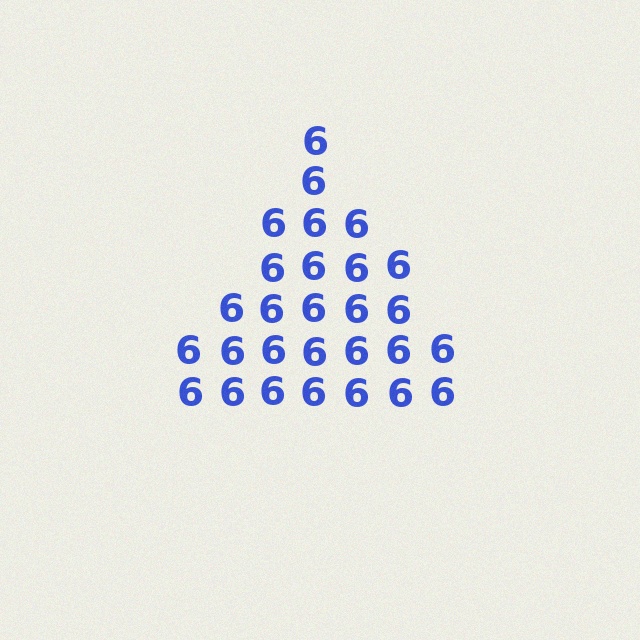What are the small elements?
The small elements are digit 6's.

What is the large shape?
The large shape is a triangle.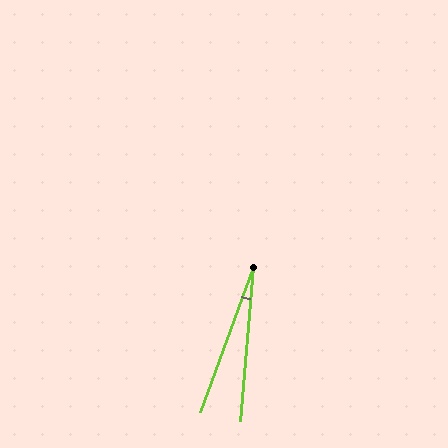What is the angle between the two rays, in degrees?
Approximately 15 degrees.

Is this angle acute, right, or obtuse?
It is acute.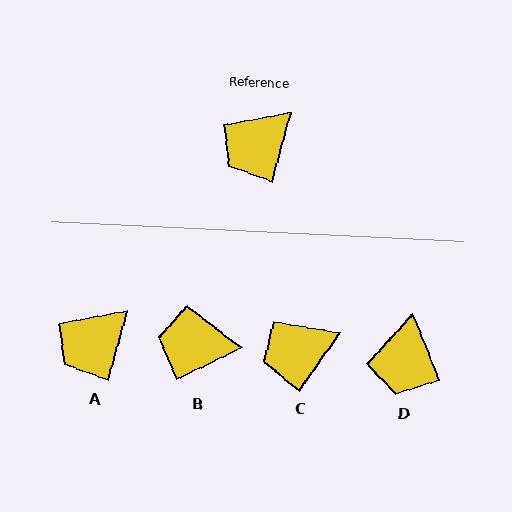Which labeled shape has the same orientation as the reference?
A.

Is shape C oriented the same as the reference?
No, it is off by about 20 degrees.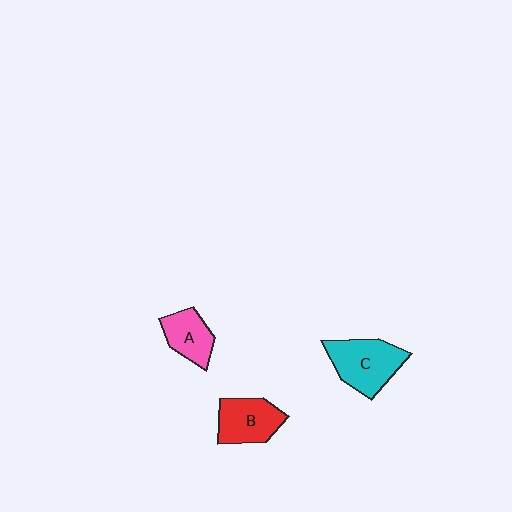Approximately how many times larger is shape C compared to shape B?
Approximately 1.3 times.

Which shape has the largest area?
Shape C (cyan).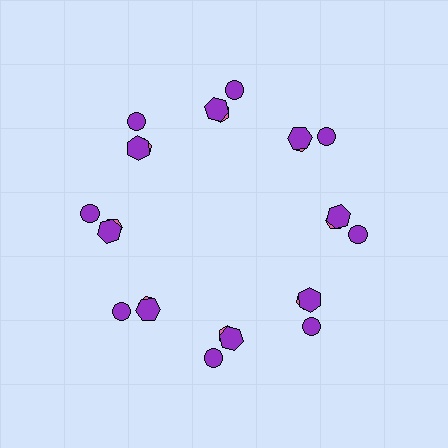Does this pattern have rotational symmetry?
Yes, this pattern has 8-fold rotational symmetry. It looks the same after rotating 45 degrees around the center.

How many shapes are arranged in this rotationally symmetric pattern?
There are 24 shapes, arranged in 8 groups of 3.